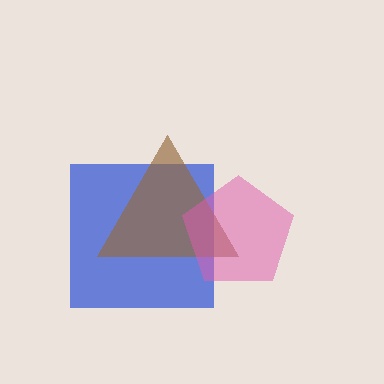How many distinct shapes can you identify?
There are 3 distinct shapes: a blue square, a brown triangle, a pink pentagon.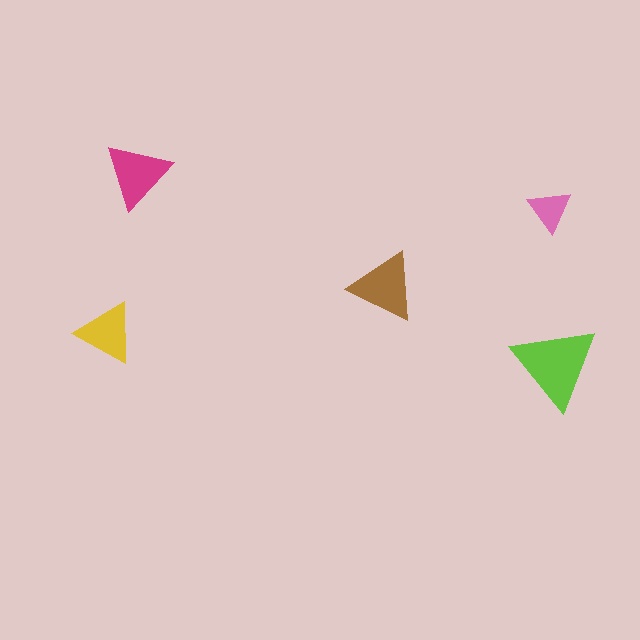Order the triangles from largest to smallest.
the lime one, the brown one, the magenta one, the yellow one, the pink one.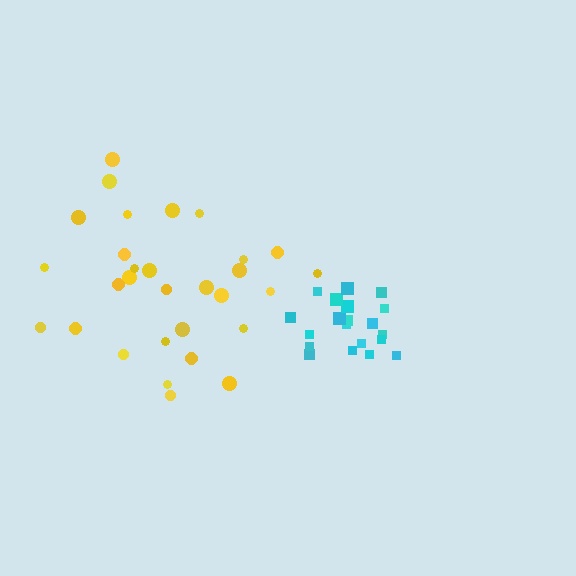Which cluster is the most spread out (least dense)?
Yellow.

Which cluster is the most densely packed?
Cyan.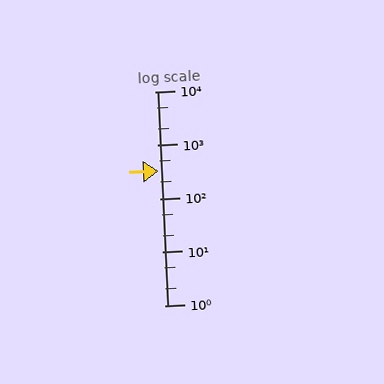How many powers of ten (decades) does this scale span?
The scale spans 4 decades, from 1 to 10000.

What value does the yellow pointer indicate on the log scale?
The pointer indicates approximately 320.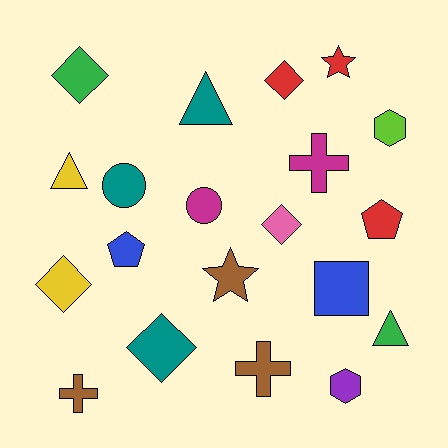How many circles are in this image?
There are 2 circles.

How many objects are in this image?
There are 20 objects.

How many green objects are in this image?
There are 2 green objects.